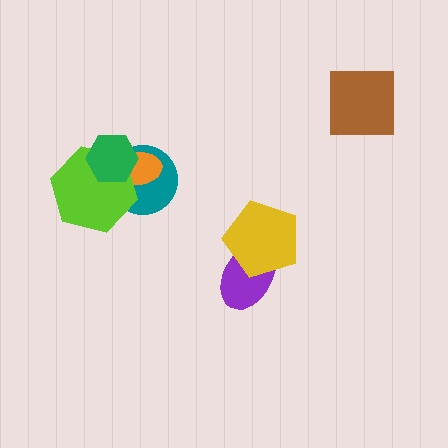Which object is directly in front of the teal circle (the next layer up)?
The orange ellipse is directly in front of the teal circle.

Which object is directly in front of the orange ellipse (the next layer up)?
The lime hexagon is directly in front of the orange ellipse.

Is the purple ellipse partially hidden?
Yes, it is partially covered by another shape.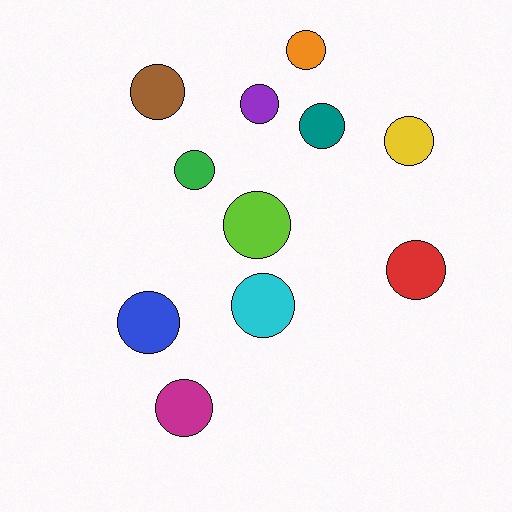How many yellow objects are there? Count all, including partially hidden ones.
There is 1 yellow object.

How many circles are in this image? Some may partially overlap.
There are 11 circles.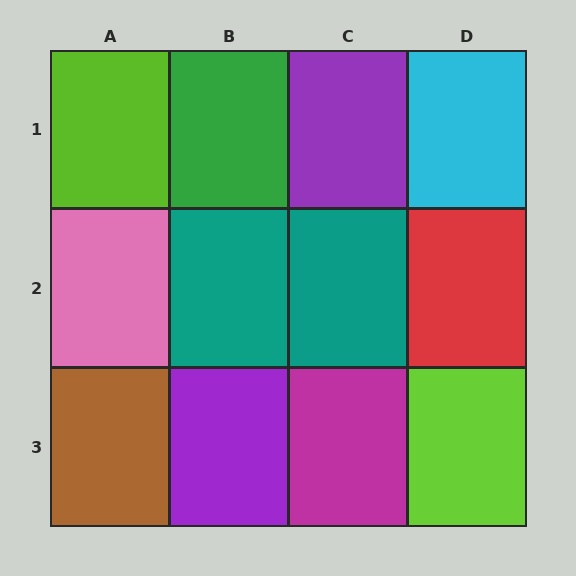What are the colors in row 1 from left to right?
Lime, green, purple, cyan.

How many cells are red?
1 cell is red.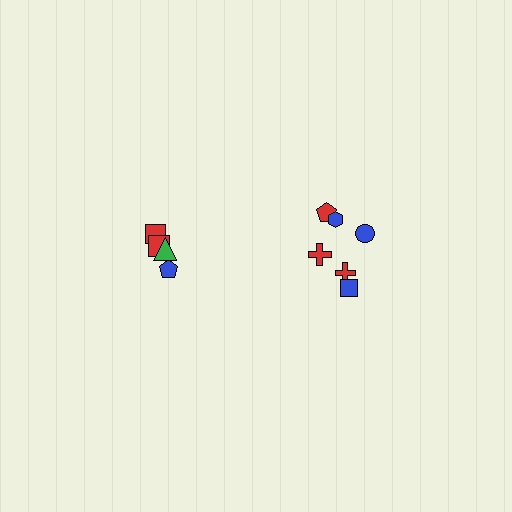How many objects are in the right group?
There are 6 objects.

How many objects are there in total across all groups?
There are 10 objects.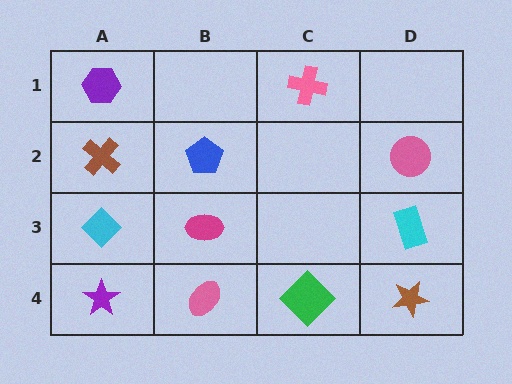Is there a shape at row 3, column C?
No, that cell is empty.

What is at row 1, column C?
A pink cross.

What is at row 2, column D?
A pink circle.